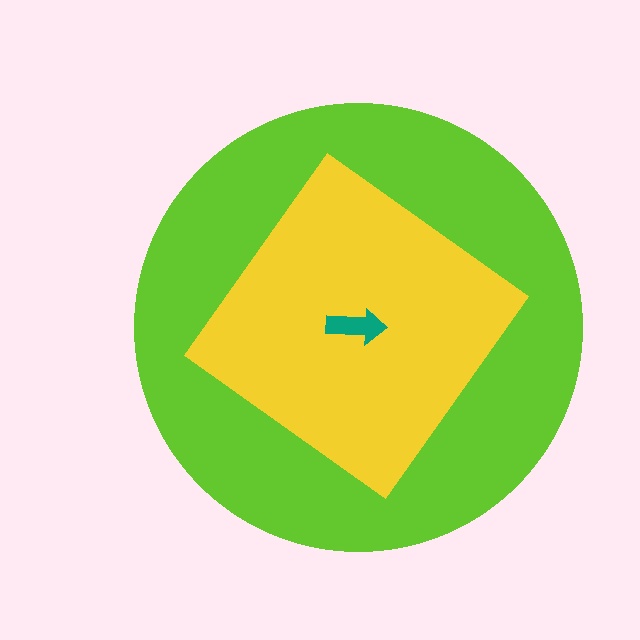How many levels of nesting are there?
3.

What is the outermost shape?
The lime circle.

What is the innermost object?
The teal arrow.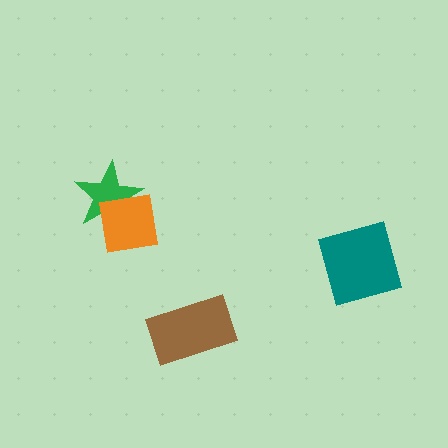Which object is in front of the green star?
The orange square is in front of the green star.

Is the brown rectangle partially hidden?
No, no other shape covers it.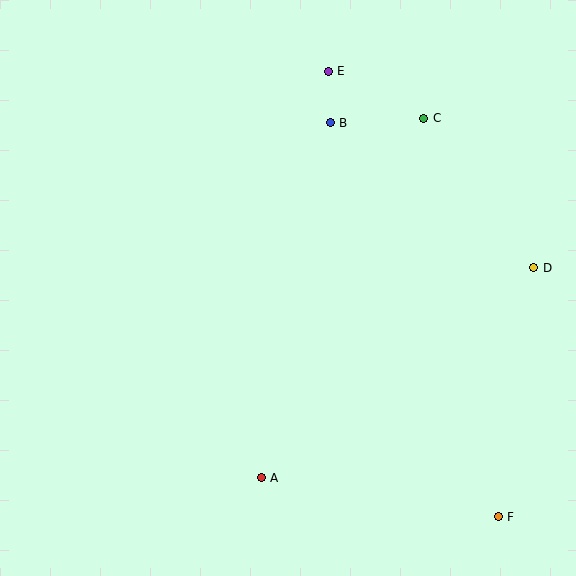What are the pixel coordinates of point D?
Point D is at (534, 268).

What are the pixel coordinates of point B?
Point B is at (330, 123).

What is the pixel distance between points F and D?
The distance between F and D is 251 pixels.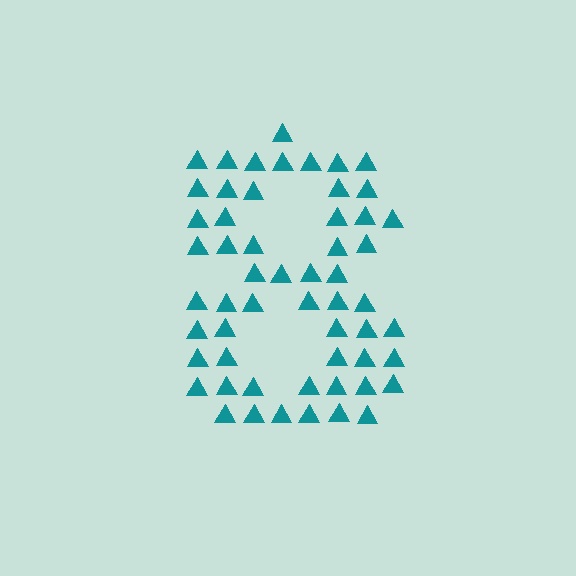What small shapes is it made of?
It is made of small triangles.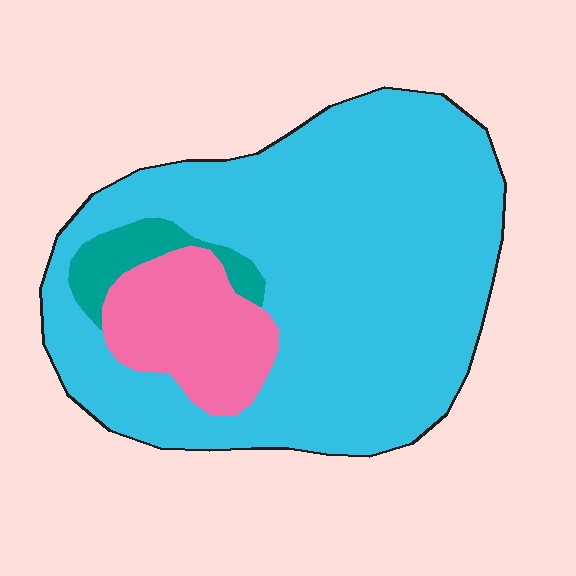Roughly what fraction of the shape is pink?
Pink takes up about one sixth (1/6) of the shape.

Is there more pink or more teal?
Pink.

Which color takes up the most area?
Cyan, at roughly 80%.